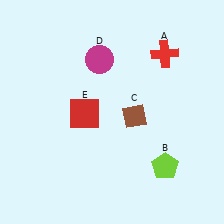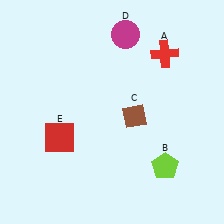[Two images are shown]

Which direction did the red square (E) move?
The red square (E) moved left.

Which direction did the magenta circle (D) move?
The magenta circle (D) moved right.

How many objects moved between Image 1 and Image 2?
2 objects moved between the two images.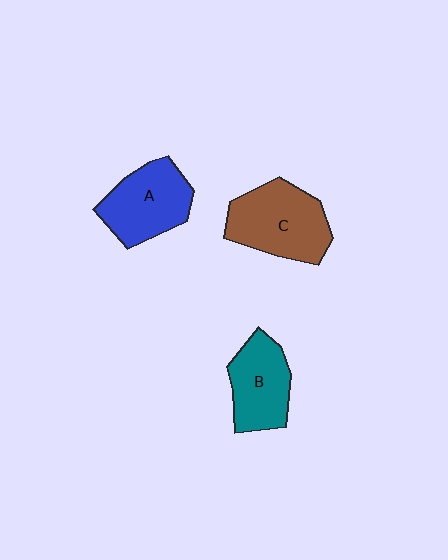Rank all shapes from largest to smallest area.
From largest to smallest: C (brown), A (blue), B (teal).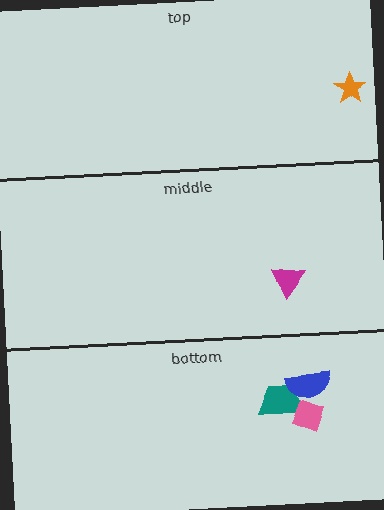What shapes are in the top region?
The orange star.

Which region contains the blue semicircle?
The bottom region.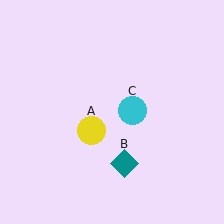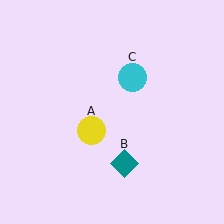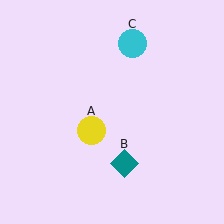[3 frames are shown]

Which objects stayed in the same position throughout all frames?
Yellow circle (object A) and teal diamond (object B) remained stationary.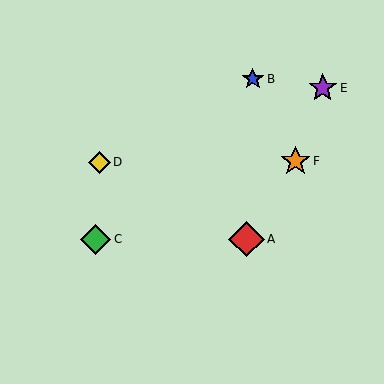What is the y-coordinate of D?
Object D is at y≈162.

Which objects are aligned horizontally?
Objects A, C are aligned horizontally.